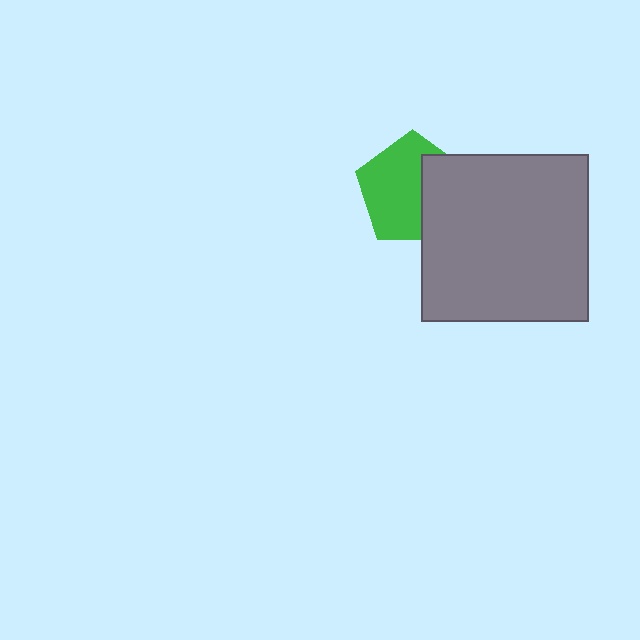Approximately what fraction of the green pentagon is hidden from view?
Roughly 37% of the green pentagon is hidden behind the gray square.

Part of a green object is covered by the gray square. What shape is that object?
It is a pentagon.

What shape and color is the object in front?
The object in front is a gray square.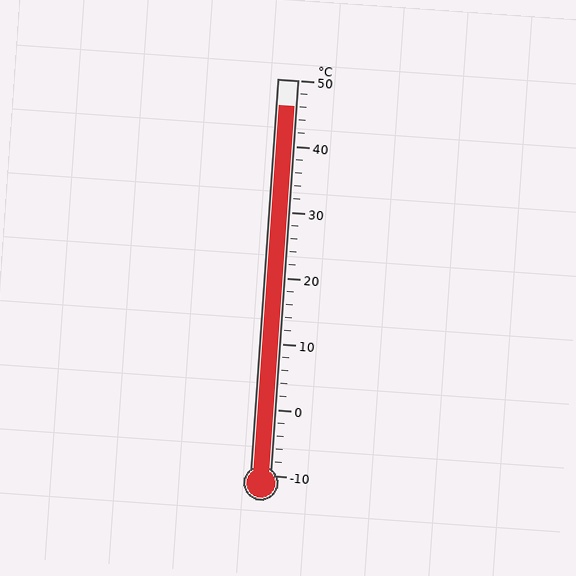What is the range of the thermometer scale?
The thermometer scale ranges from -10°C to 50°C.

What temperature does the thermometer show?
The thermometer shows approximately 46°C.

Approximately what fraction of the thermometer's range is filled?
The thermometer is filled to approximately 95% of its range.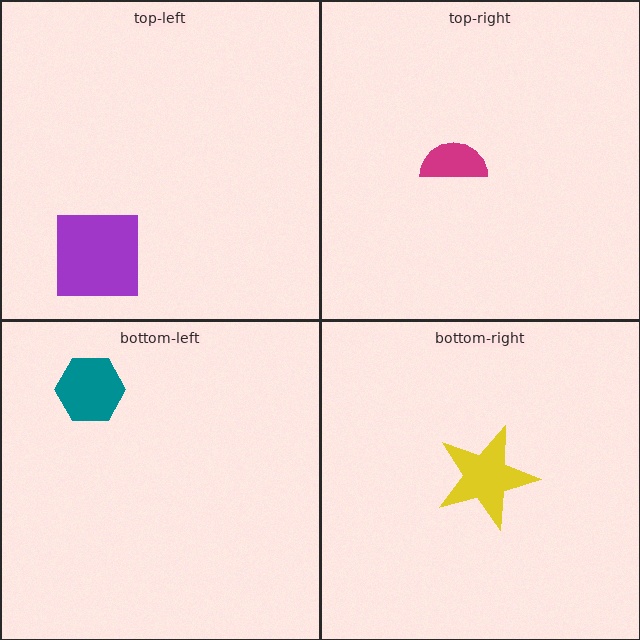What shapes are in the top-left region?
The purple square.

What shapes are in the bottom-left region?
The teal hexagon.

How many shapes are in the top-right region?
1.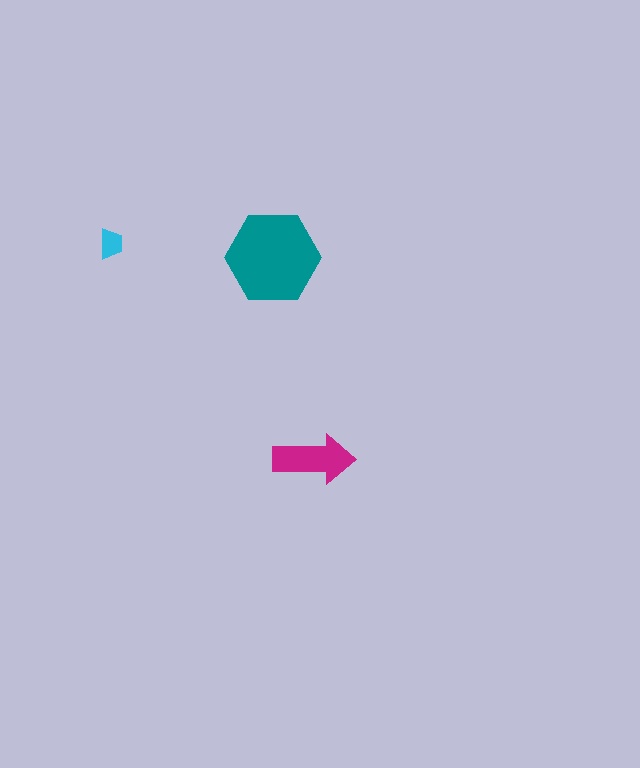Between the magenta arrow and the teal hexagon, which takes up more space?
The teal hexagon.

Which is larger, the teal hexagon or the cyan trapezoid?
The teal hexagon.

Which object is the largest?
The teal hexagon.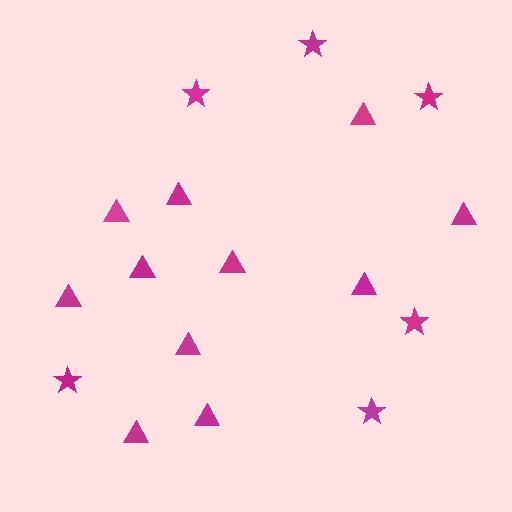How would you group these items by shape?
There are 2 groups: one group of stars (6) and one group of triangles (11).